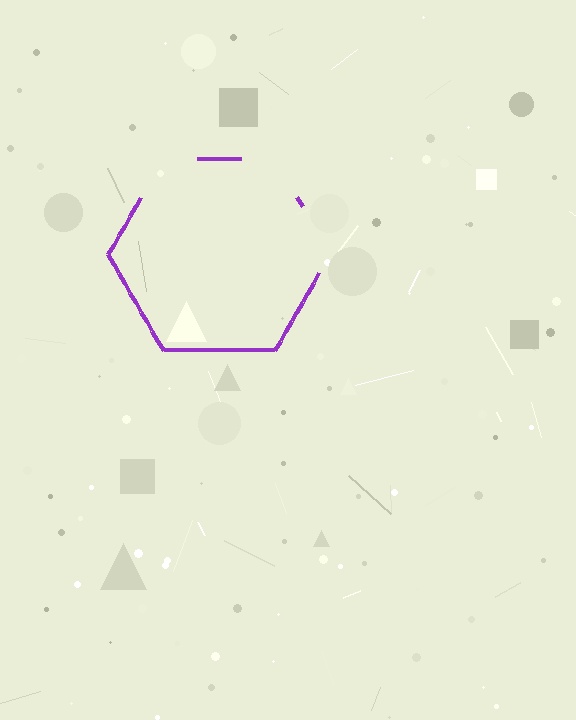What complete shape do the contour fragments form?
The contour fragments form a hexagon.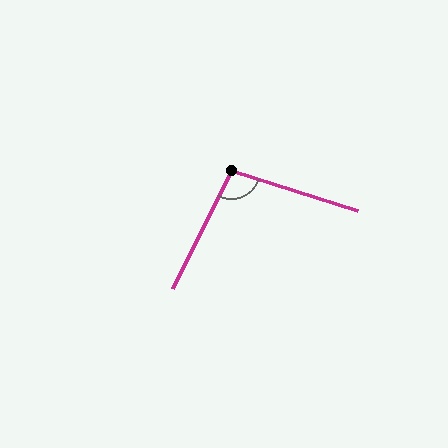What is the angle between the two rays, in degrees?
Approximately 99 degrees.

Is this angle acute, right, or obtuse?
It is obtuse.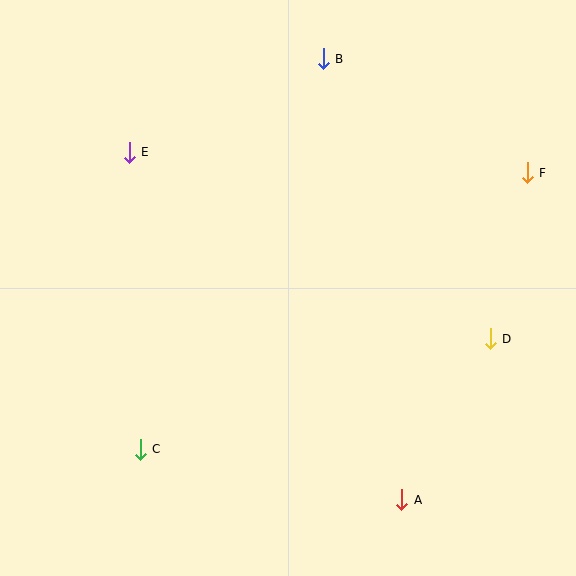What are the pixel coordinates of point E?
Point E is at (129, 152).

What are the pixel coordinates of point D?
Point D is at (490, 339).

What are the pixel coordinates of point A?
Point A is at (402, 500).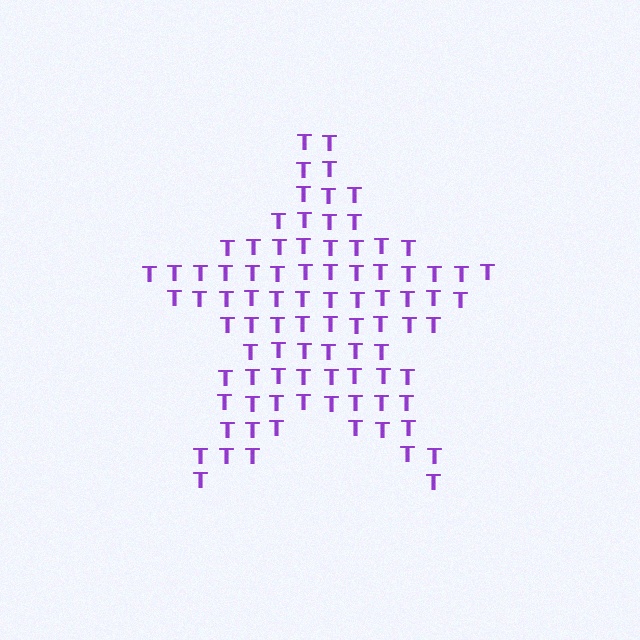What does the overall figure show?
The overall figure shows a star.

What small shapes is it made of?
It is made of small letter T's.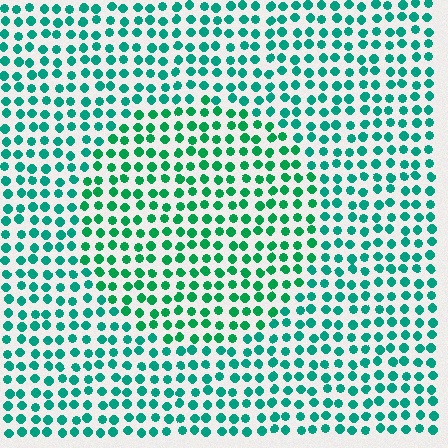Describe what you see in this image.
The image is filled with small teal elements in a uniform arrangement. A circle-shaped region is visible where the elements are tinted to a slightly different hue, forming a subtle color boundary.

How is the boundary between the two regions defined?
The boundary is defined purely by a slight shift in hue (about 22 degrees). Spacing, size, and orientation are identical on both sides.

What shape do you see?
I see a circle.